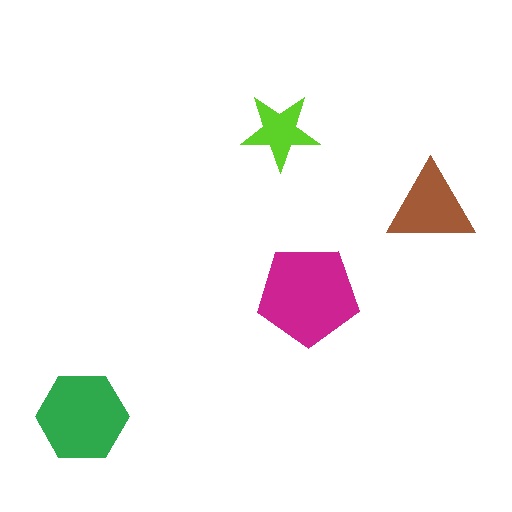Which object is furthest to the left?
The green hexagon is leftmost.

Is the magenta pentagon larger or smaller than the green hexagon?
Larger.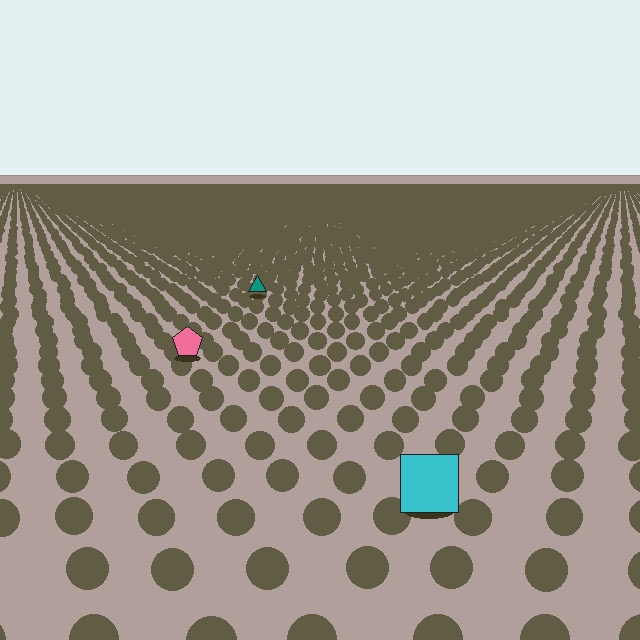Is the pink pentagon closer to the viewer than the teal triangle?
Yes. The pink pentagon is closer — you can tell from the texture gradient: the ground texture is coarser near it.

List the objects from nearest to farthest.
From nearest to farthest: the cyan square, the pink pentagon, the teal triangle.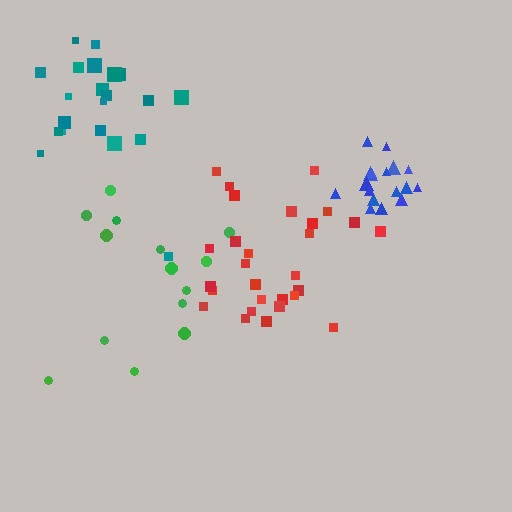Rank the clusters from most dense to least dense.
blue, teal, red, green.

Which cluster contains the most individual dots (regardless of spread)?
Red (28).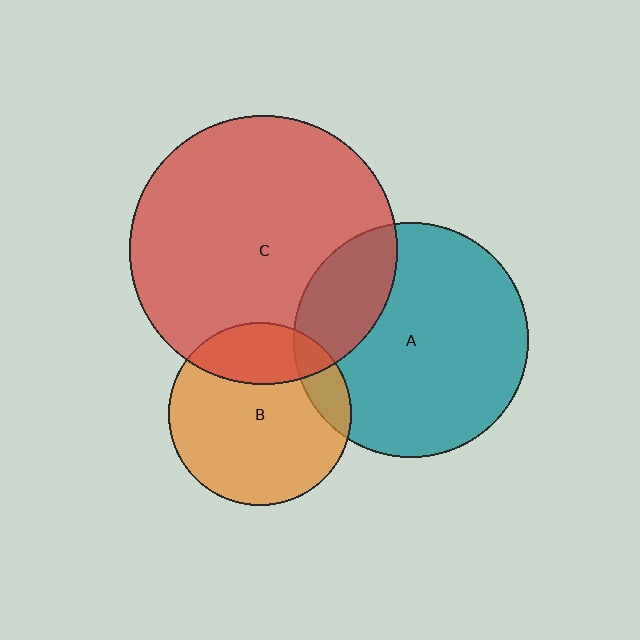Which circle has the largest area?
Circle C (red).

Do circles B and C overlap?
Yes.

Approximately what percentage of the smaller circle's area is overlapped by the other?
Approximately 25%.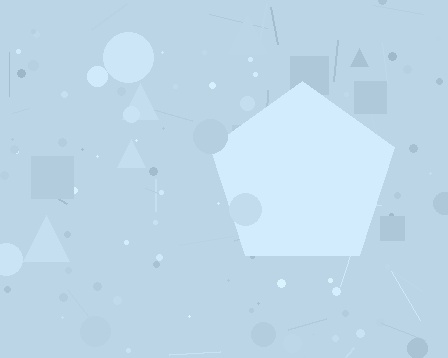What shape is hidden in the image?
A pentagon is hidden in the image.